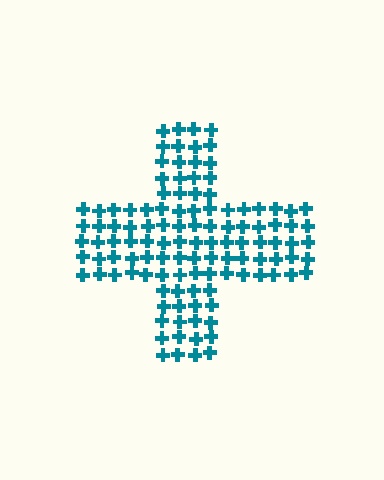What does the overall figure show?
The overall figure shows a cross.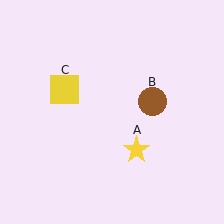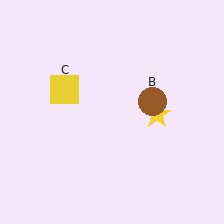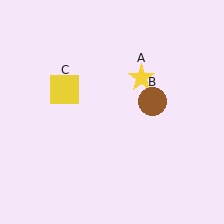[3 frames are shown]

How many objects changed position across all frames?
1 object changed position: yellow star (object A).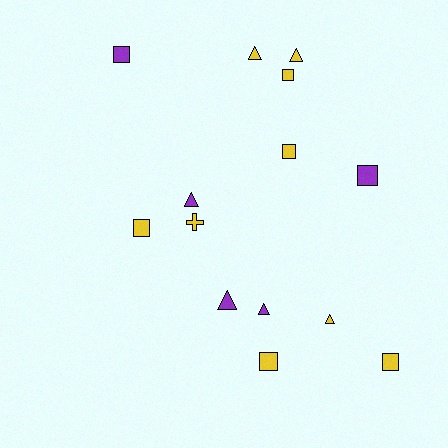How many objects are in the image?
There are 14 objects.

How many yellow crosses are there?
There is 1 yellow cross.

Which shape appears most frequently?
Square, with 7 objects.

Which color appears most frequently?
Yellow, with 9 objects.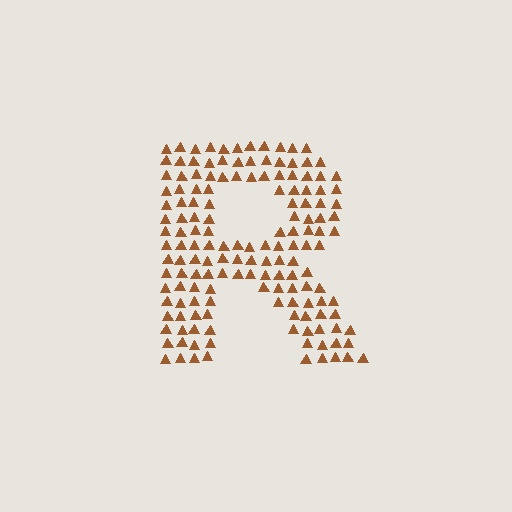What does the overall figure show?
The overall figure shows the letter R.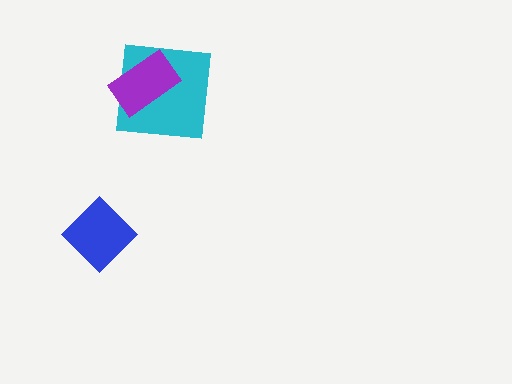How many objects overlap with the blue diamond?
0 objects overlap with the blue diamond.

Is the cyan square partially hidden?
Yes, it is partially covered by another shape.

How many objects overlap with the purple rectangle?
1 object overlaps with the purple rectangle.